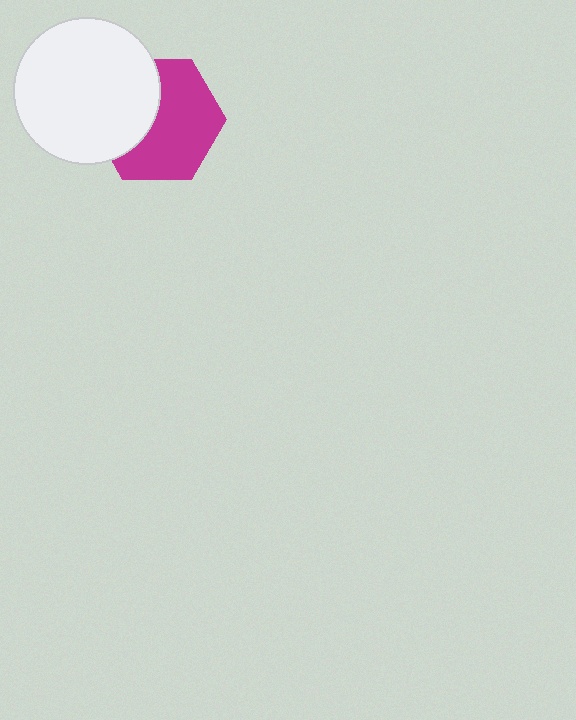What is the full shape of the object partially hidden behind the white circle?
The partially hidden object is a magenta hexagon.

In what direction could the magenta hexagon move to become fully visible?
The magenta hexagon could move right. That would shift it out from behind the white circle entirely.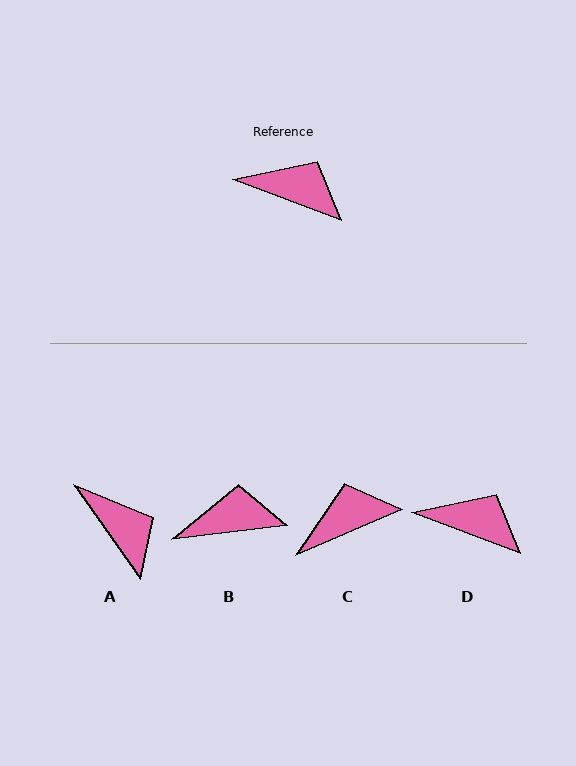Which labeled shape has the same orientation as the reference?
D.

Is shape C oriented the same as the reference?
No, it is off by about 44 degrees.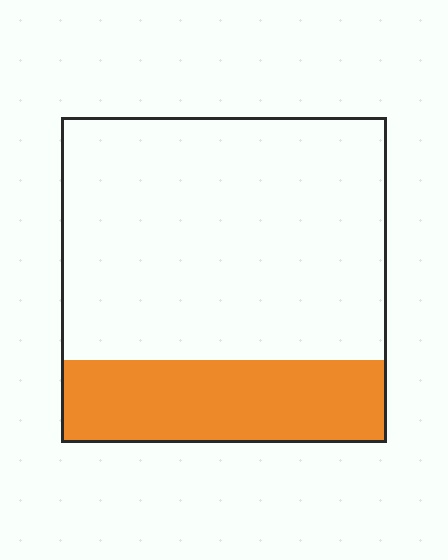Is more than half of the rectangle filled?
No.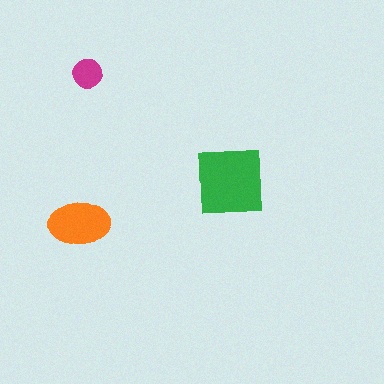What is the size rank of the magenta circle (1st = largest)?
3rd.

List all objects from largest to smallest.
The green square, the orange ellipse, the magenta circle.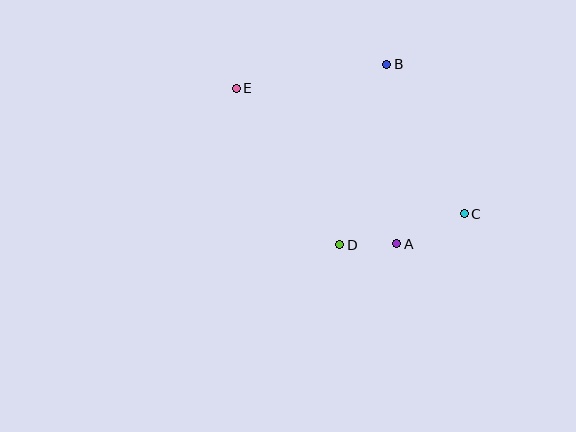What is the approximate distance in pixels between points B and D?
The distance between B and D is approximately 186 pixels.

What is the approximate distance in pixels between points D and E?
The distance between D and E is approximately 187 pixels.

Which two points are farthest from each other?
Points C and E are farthest from each other.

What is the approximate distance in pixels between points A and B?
The distance between A and B is approximately 180 pixels.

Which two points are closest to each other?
Points A and D are closest to each other.